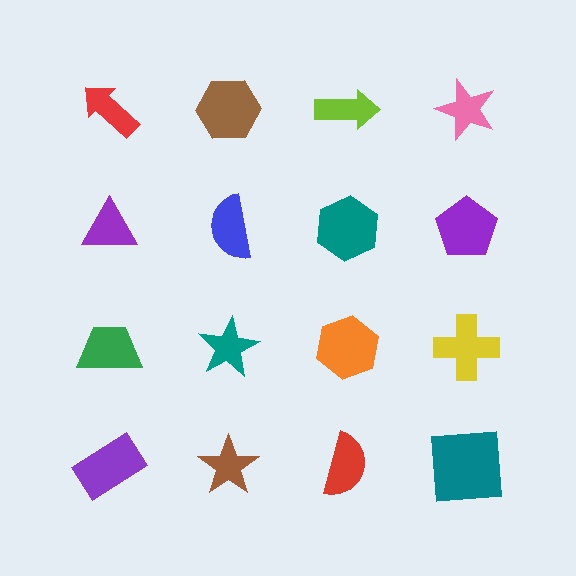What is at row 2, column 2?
A blue semicircle.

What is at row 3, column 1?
A green trapezoid.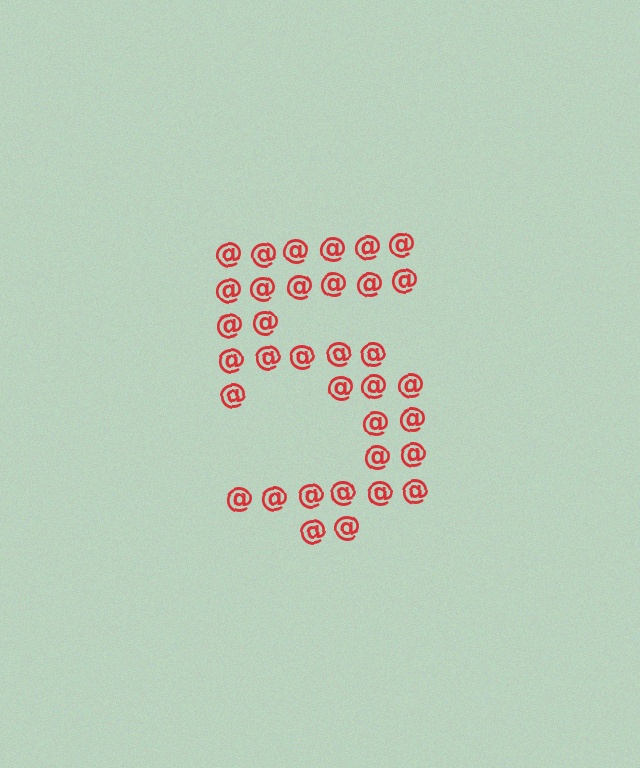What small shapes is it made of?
It is made of small at signs.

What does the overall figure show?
The overall figure shows the digit 5.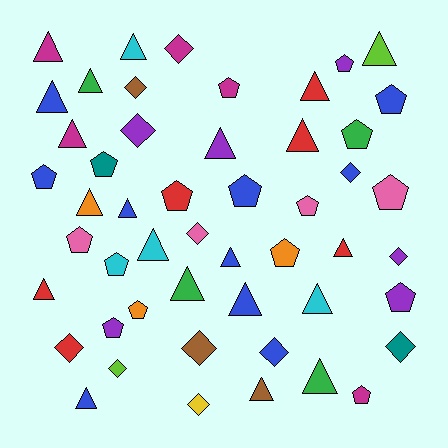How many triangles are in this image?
There are 21 triangles.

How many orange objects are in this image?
There are 3 orange objects.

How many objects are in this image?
There are 50 objects.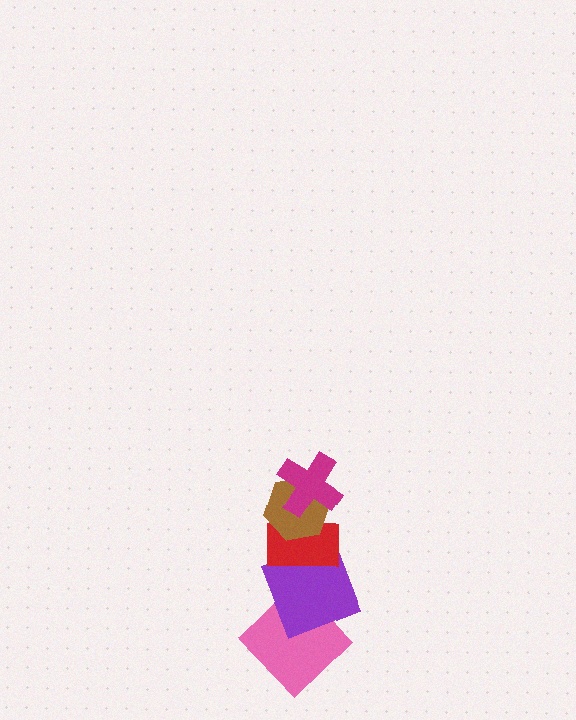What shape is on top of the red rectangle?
The brown hexagon is on top of the red rectangle.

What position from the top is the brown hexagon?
The brown hexagon is 2nd from the top.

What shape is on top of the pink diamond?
The purple square is on top of the pink diamond.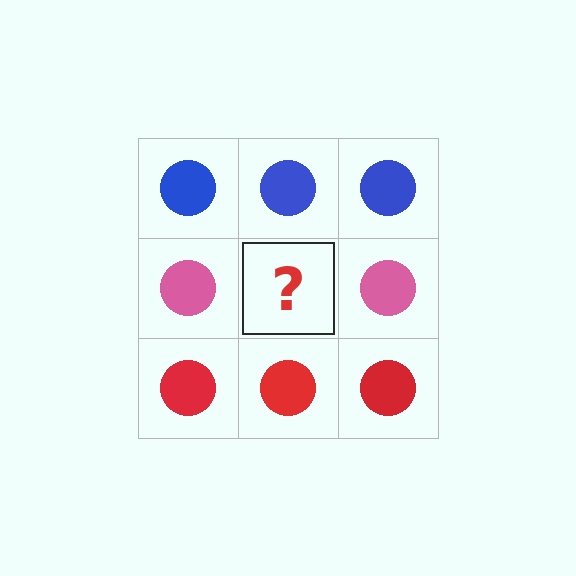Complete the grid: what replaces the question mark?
The question mark should be replaced with a pink circle.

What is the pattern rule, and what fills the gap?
The rule is that each row has a consistent color. The gap should be filled with a pink circle.